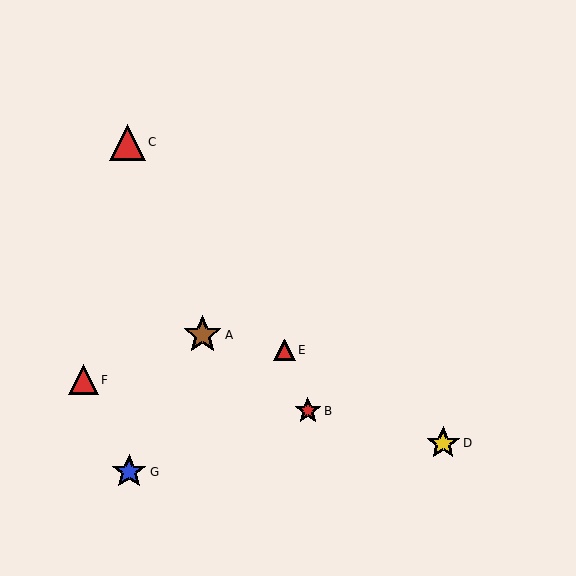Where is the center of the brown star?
The center of the brown star is at (203, 335).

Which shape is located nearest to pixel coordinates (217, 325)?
The brown star (labeled A) at (203, 335) is nearest to that location.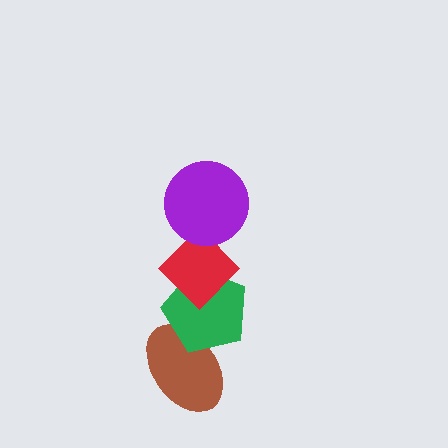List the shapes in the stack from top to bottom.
From top to bottom: the purple circle, the red diamond, the green pentagon, the brown ellipse.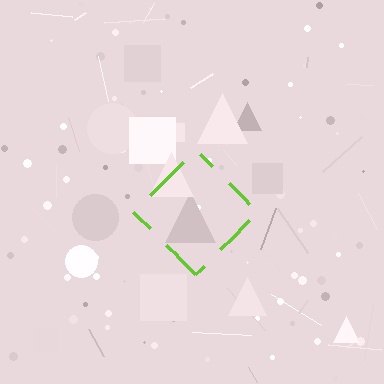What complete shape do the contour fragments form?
The contour fragments form a diamond.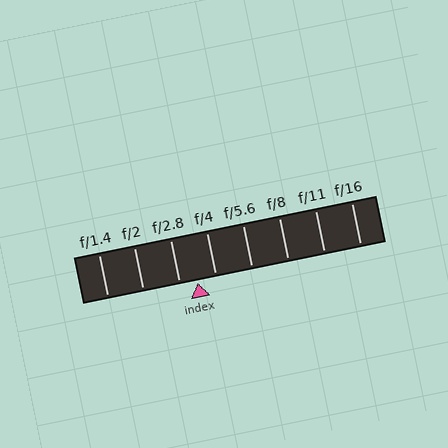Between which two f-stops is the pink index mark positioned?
The index mark is between f/2.8 and f/4.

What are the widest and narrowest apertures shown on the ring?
The widest aperture shown is f/1.4 and the narrowest is f/16.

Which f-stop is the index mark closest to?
The index mark is closest to f/2.8.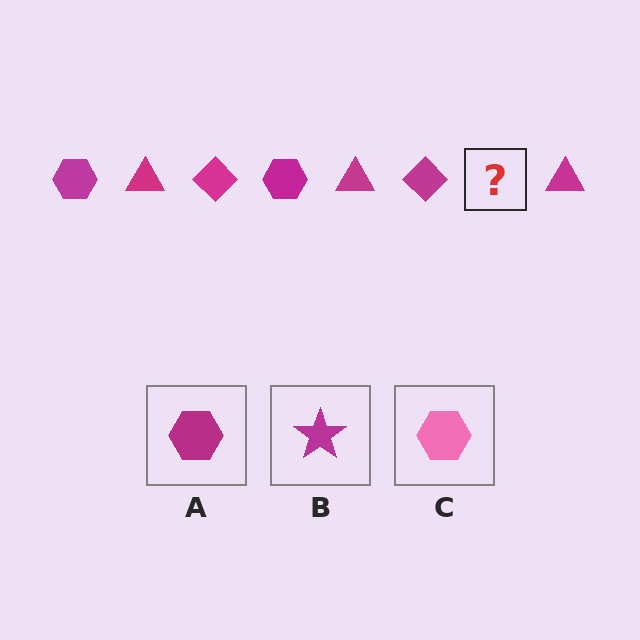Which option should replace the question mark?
Option A.